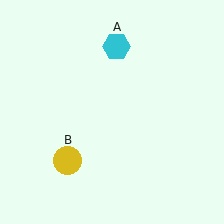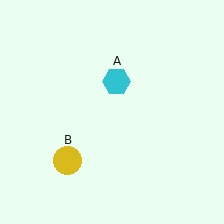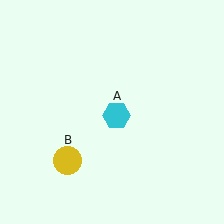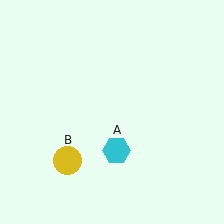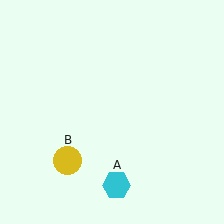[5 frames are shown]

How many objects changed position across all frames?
1 object changed position: cyan hexagon (object A).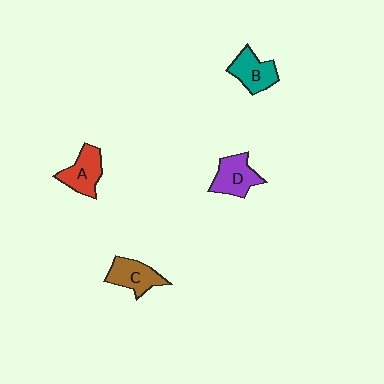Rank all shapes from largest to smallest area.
From largest to smallest: D (purple), A (red), C (brown), B (teal).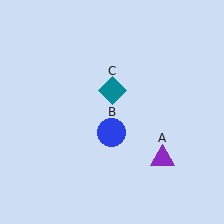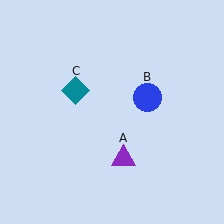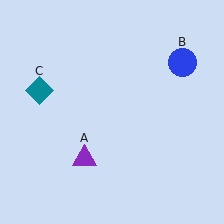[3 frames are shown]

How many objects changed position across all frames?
3 objects changed position: purple triangle (object A), blue circle (object B), teal diamond (object C).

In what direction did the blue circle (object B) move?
The blue circle (object B) moved up and to the right.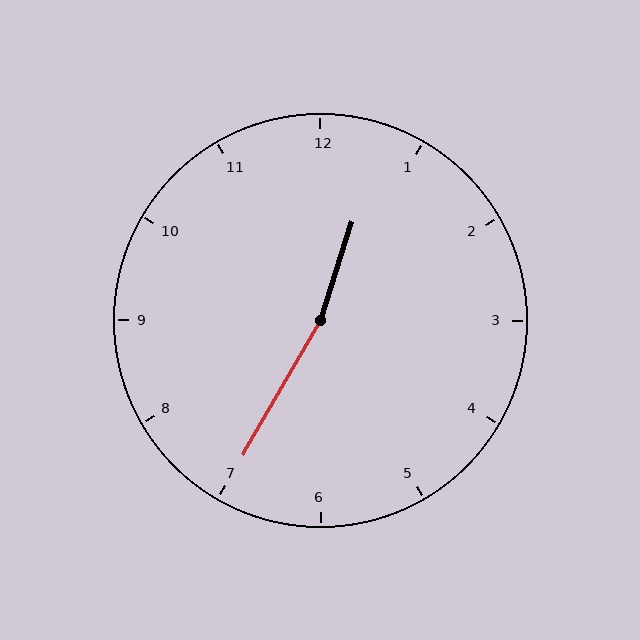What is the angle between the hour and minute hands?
Approximately 168 degrees.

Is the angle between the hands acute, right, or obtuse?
It is obtuse.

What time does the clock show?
12:35.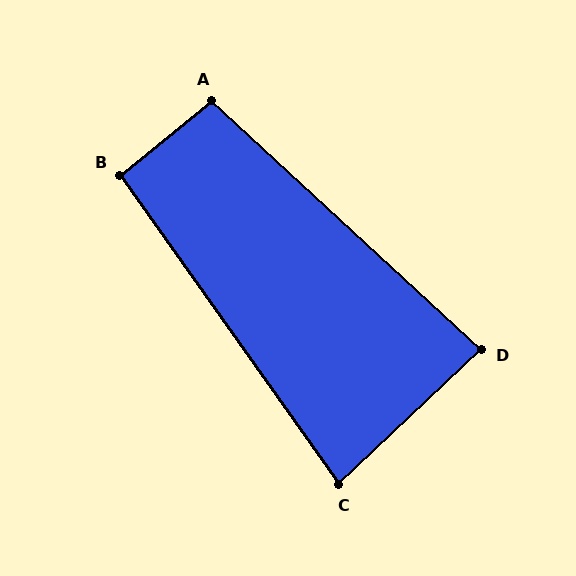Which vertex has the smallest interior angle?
C, at approximately 82 degrees.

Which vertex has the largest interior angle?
A, at approximately 98 degrees.